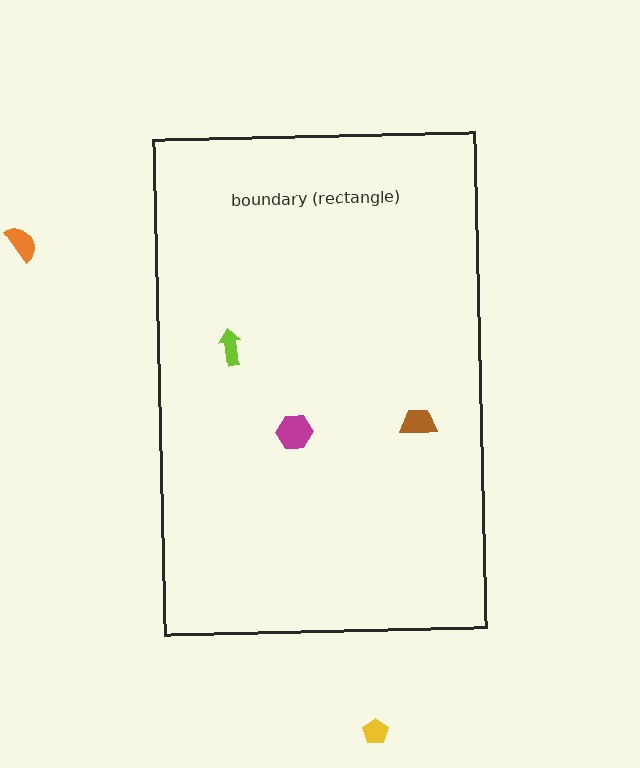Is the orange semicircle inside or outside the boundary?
Outside.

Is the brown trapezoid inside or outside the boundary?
Inside.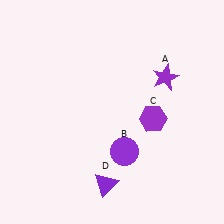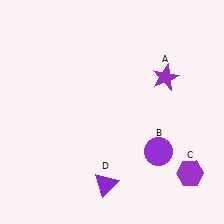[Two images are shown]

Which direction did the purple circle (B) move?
The purple circle (B) moved right.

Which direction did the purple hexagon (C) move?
The purple hexagon (C) moved down.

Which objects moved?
The objects that moved are: the purple circle (B), the purple hexagon (C).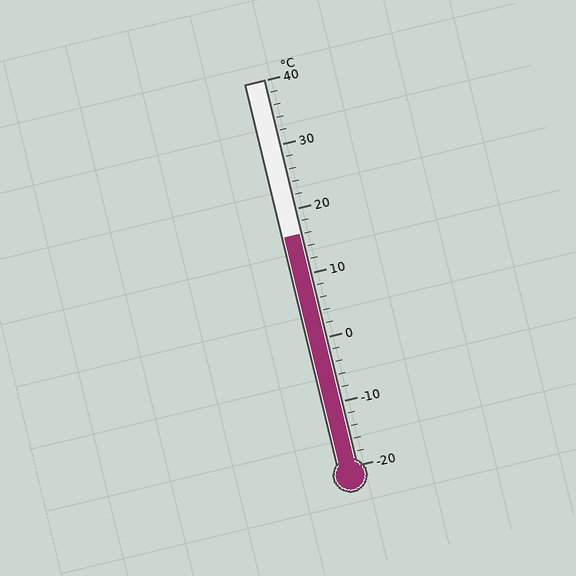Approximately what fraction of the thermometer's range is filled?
The thermometer is filled to approximately 60% of its range.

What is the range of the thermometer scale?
The thermometer scale ranges from -20°C to 40°C.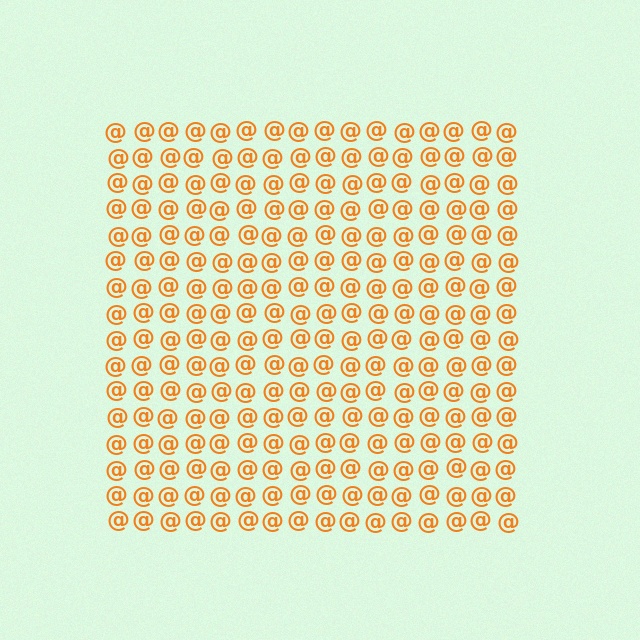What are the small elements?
The small elements are at signs.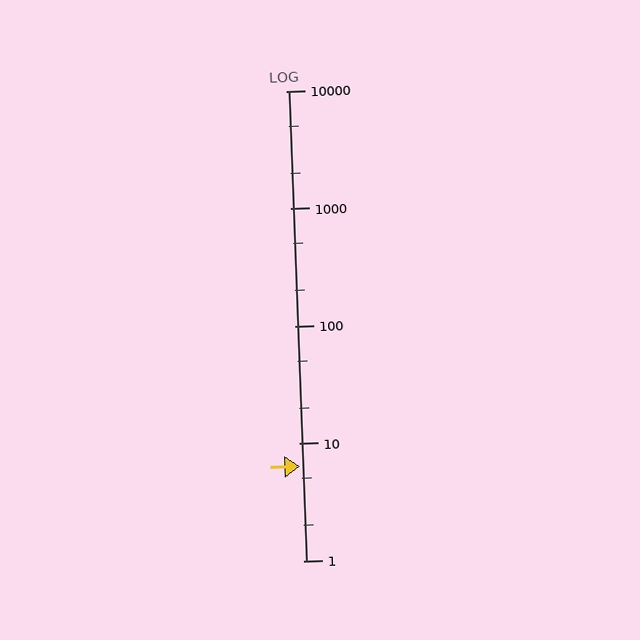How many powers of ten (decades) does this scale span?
The scale spans 4 decades, from 1 to 10000.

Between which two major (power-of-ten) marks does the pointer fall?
The pointer is between 1 and 10.